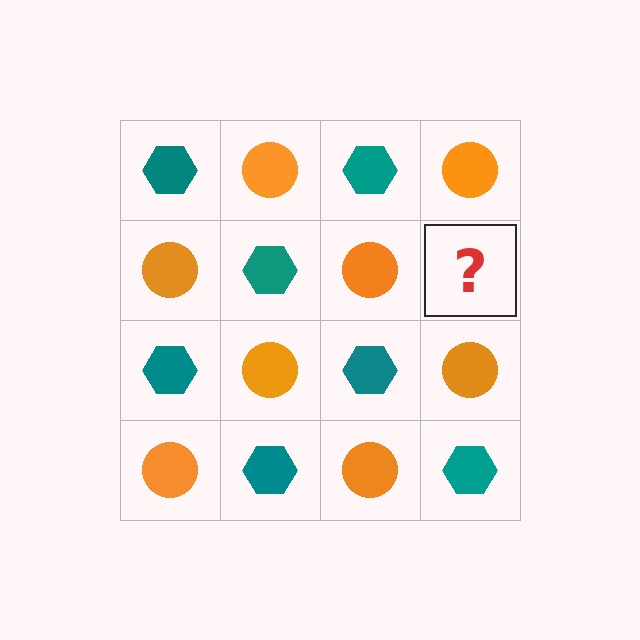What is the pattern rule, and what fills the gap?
The rule is that it alternates teal hexagon and orange circle in a checkerboard pattern. The gap should be filled with a teal hexagon.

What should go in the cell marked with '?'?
The missing cell should contain a teal hexagon.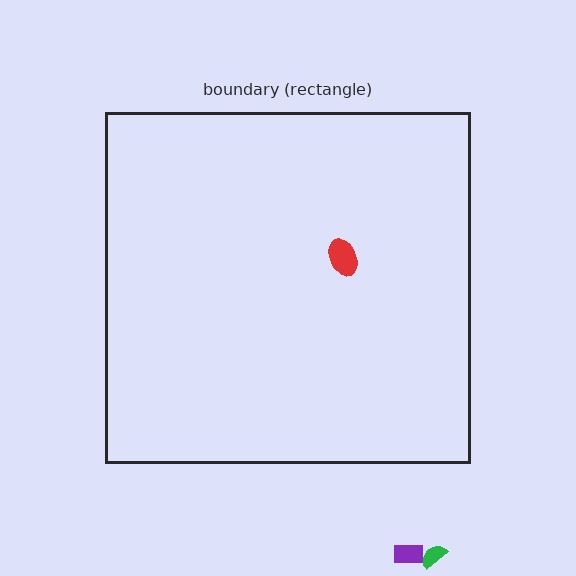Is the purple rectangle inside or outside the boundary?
Outside.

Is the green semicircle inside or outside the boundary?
Outside.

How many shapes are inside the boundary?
1 inside, 2 outside.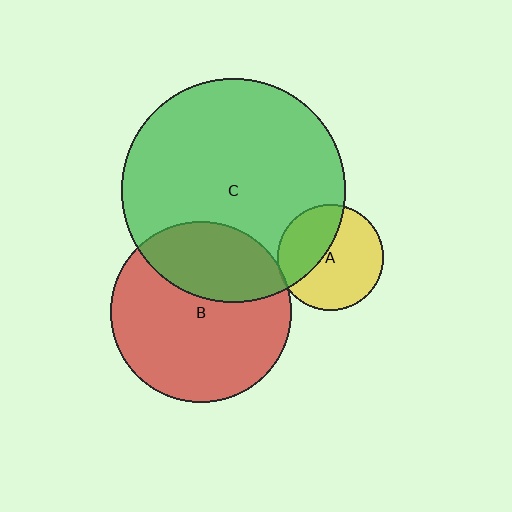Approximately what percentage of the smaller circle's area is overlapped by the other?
Approximately 40%.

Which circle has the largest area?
Circle C (green).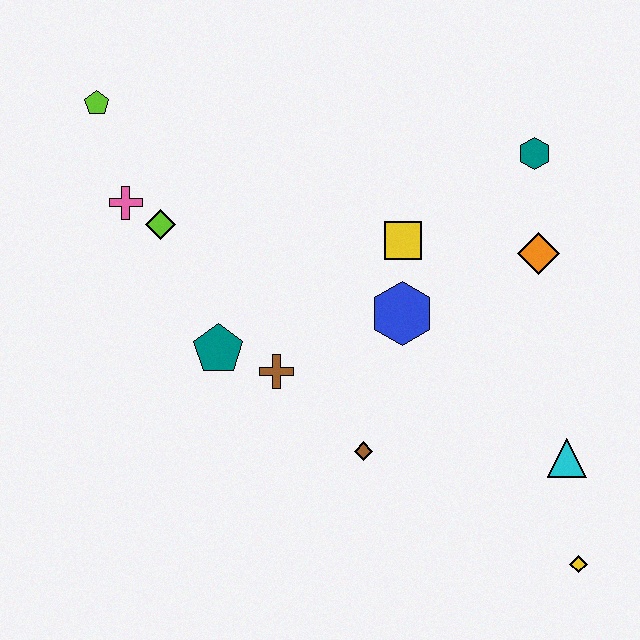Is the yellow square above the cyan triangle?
Yes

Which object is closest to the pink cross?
The lime diamond is closest to the pink cross.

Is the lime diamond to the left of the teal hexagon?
Yes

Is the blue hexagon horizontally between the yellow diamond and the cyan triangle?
No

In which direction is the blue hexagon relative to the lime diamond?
The blue hexagon is to the right of the lime diamond.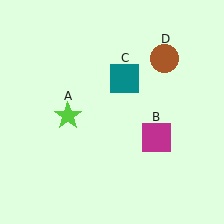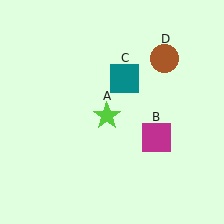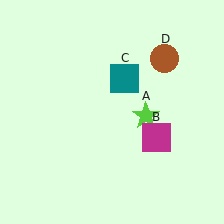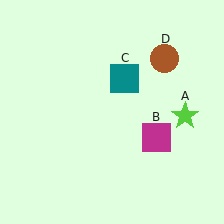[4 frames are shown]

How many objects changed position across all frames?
1 object changed position: lime star (object A).